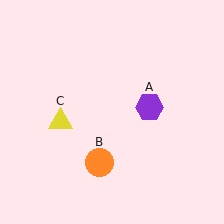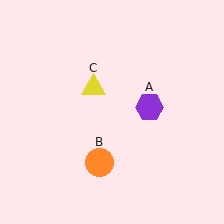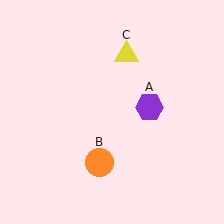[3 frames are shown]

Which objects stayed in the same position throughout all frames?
Purple hexagon (object A) and orange circle (object B) remained stationary.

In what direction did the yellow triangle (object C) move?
The yellow triangle (object C) moved up and to the right.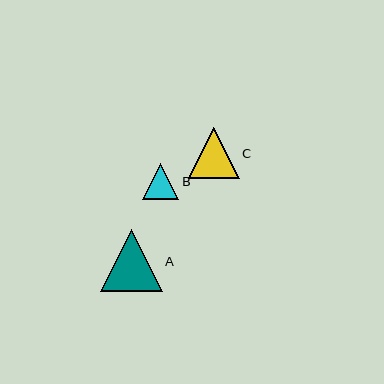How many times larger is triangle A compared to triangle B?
Triangle A is approximately 1.7 times the size of triangle B.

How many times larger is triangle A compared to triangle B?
Triangle A is approximately 1.7 times the size of triangle B.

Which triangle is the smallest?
Triangle B is the smallest with a size of approximately 36 pixels.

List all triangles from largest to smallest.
From largest to smallest: A, C, B.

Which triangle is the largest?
Triangle A is the largest with a size of approximately 62 pixels.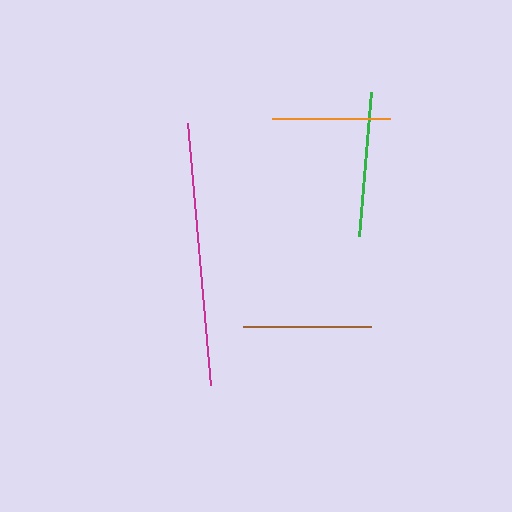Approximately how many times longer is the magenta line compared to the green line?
The magenta line is approximately 1.8 times the length of the green line.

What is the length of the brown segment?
The brown segment is approximately 128 pixels long.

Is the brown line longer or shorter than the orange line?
The brown line is longer than the orange line.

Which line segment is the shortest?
The orange line is the shortest at approximately 118 pixels.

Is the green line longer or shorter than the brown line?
The green line is longer than the brown line.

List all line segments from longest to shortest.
From longest to shortest: magenta, green, brown, orange.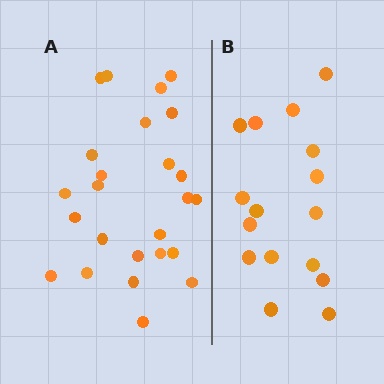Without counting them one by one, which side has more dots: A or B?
Region A (the left region) has more dots.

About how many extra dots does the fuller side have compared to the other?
Region A has roughly 8 or so more dots than region B.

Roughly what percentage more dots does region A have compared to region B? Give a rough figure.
About 55% more.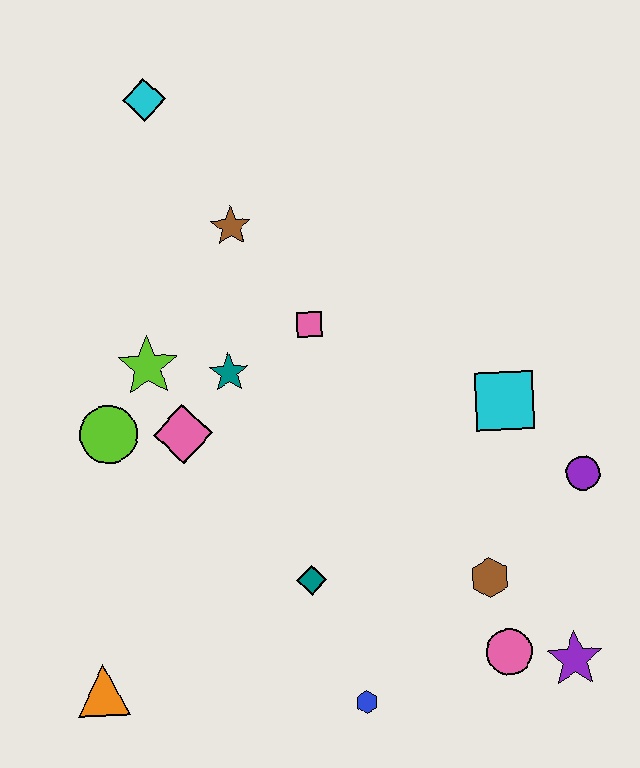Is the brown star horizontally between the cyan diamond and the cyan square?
Yes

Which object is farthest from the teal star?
The purple star is farthest from the teal star.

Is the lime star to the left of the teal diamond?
Yes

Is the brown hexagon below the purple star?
No